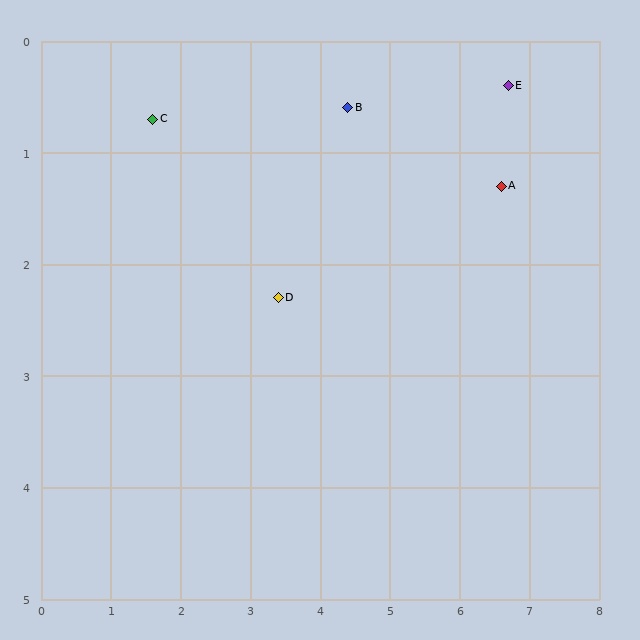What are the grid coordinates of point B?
Point B is at approximately (4.4, 0.6).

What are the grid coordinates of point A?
Point A is at approximately (6.6, 1.3).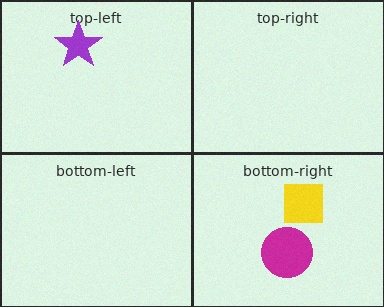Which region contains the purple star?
The top-left region.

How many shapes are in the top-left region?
1.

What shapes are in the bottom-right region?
The magenta circle, the yellow square.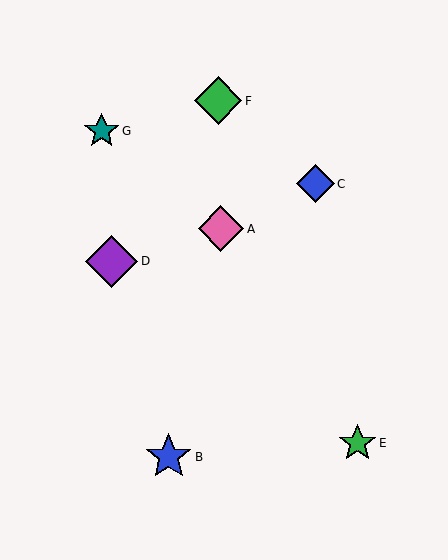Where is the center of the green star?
The center of the green star is at (358, 443).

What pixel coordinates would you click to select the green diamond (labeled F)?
Click at (218, 101) to select the green diamond F.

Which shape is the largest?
The purple diamond (labeled D) is the largest.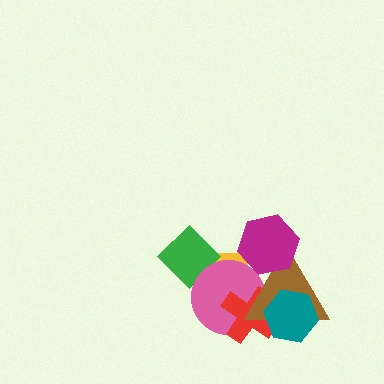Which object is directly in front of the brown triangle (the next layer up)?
The teal hexagon is directly in front of the brown triangle.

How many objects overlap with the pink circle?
4 objects overlap with the pink circle.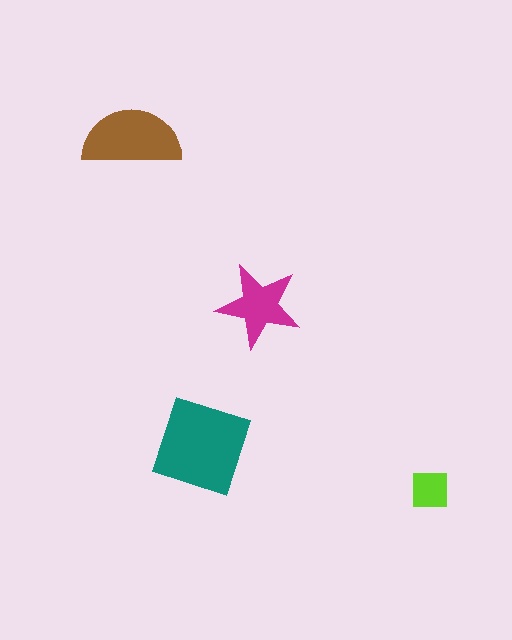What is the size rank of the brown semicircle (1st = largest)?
2nd.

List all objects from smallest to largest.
The lime square, the magenta star, the brown semicircle, the teal diamond.